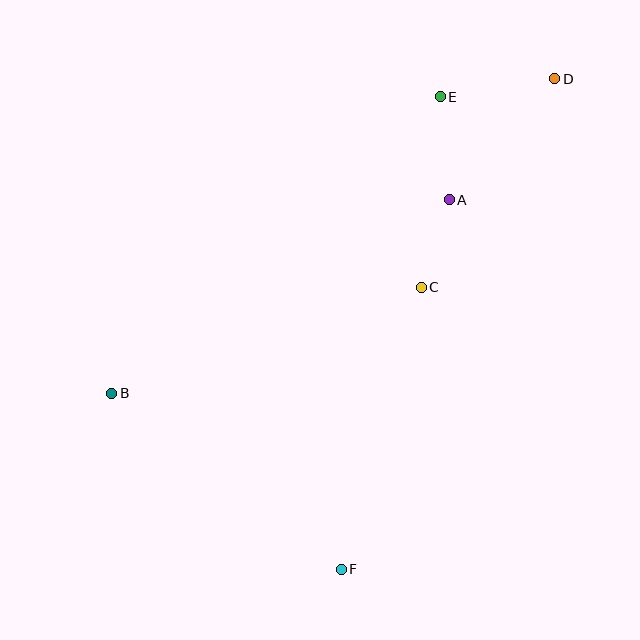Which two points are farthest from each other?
Points B and D are farthest from each other.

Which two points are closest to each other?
Points A and C are closest to each other.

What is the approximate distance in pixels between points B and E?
The distance between B and E is approximately 442 pixels.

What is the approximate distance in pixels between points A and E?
The distance between A and E is approximately 103 pixels.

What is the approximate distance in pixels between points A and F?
The distance between A and F is approximately 385 pixels.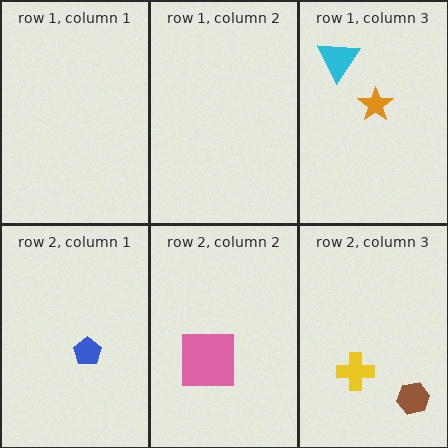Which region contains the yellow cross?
The row 2, column 3 region.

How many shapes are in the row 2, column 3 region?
2.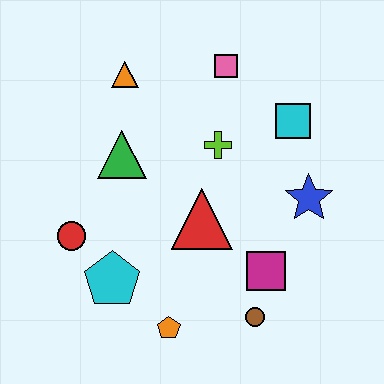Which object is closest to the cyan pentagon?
The red circle is closest to the cyan pentagon.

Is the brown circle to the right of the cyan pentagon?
Yes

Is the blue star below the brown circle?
No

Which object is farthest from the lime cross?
The orange pentagon is farthest from the lime cross.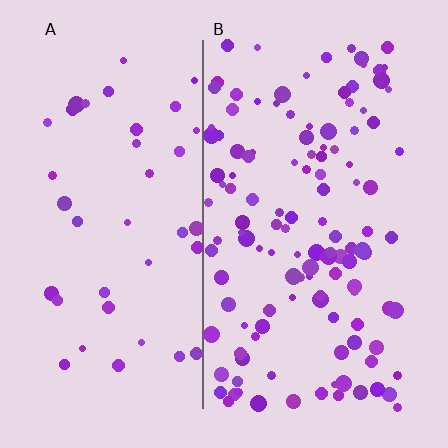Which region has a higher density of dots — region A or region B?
B (the right).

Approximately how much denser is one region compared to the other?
Approximately 3.1× — region B over region A.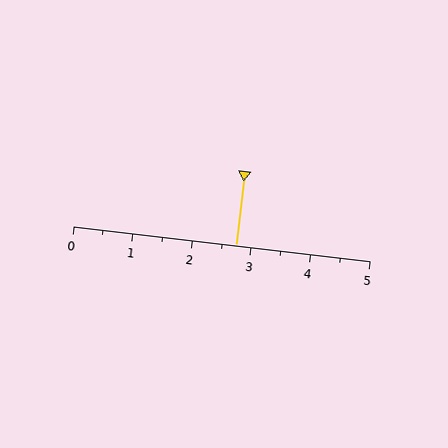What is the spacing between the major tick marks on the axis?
The major ticks are spaced 1 apart.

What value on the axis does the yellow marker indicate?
The marker indicates approximately 2.8.